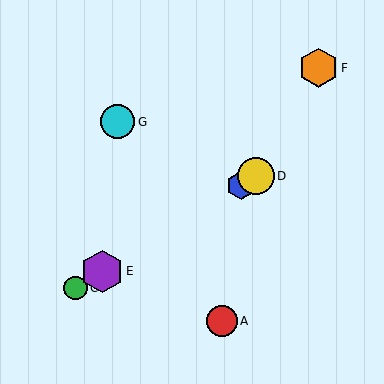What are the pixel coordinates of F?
Object F is at (318, 68).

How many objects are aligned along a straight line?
4 objects (B, C, D, E) are aligned along a straight line.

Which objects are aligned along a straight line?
Objects B, C, D, E are aligned along a straight line.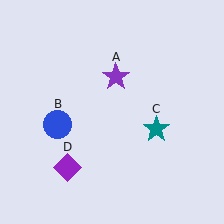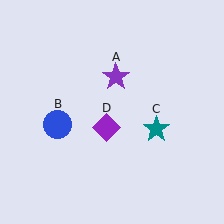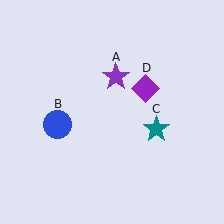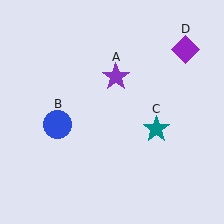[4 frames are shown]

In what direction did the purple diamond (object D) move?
The purple diamond (object D) moved up and to the right.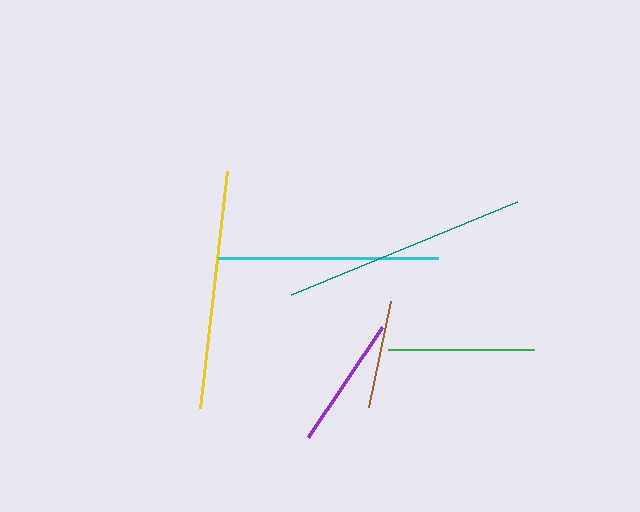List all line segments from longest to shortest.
From longest to shortest: teal, yellow, cyan, green, purple, brown.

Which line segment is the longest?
The teal line is the longest at approximately 245 pixels.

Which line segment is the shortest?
The brown line is the shortest at approximately 109 pixels.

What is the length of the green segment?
The green segment is approximately 146 pixels long.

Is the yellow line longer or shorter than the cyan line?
The yellow line is longer than the cyan line.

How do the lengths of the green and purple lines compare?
The green and purple lines are approximately the same length.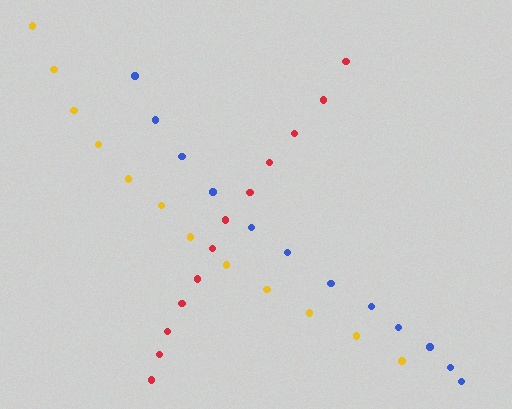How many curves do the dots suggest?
There are 3 distinct paths.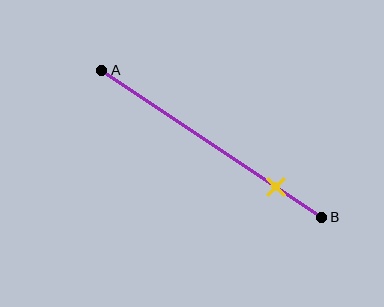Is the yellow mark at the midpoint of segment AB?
No, the mark is at about 80% from A, not at the 50% midpoint.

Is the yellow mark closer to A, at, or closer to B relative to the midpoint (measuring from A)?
The yellow mark is closer to point B than the midpoint of segment AB.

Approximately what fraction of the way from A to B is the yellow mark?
The yellow mark is approximately 80% of the way from A to B.